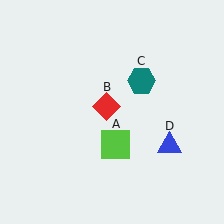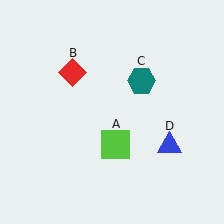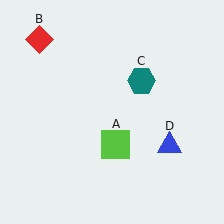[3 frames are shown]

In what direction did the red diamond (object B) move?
The red diamond (object B) moved up and to the left.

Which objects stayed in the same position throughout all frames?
Lime square (object A) and teal hexagon (object C) and blue triangle (object D) remained stationary.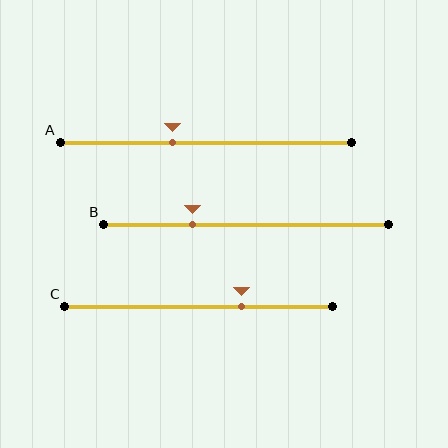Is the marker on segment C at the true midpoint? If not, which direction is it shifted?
No, the marker on segment C is shifted to the right by about 16% of the segment length.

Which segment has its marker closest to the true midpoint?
Segment A has its marker closest to the true midpoint.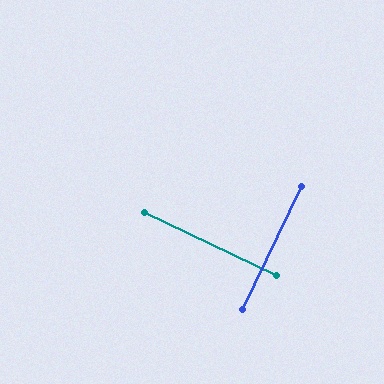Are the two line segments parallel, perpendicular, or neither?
Perpendicular — they meet at approximately 90°.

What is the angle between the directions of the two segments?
Approximately 90 degrees.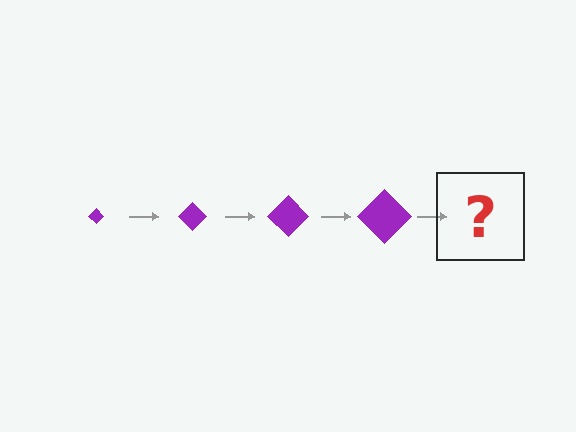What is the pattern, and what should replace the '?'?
The pattern is that the diamond gets progressively larger each step. The '?' should be a purple diamond, larger than the previous one.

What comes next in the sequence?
The next element should be a purple diamond, larger than the previous one.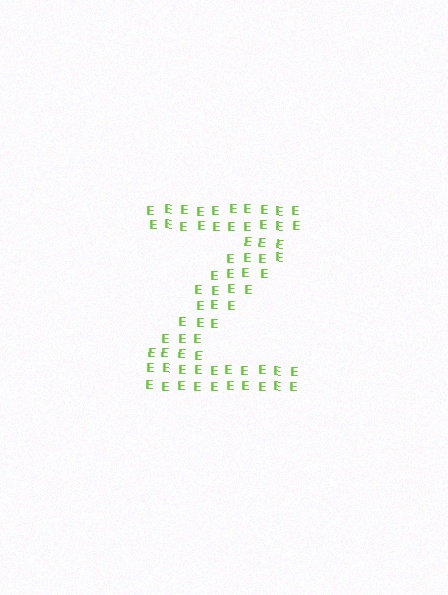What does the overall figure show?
The overall figure shows the letter Z.